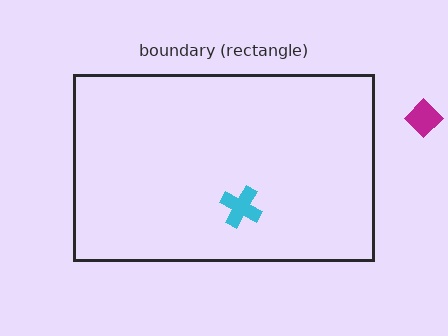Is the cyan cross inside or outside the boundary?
Inside.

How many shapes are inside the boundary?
1 inside, 1 outside.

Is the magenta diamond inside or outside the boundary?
Outside.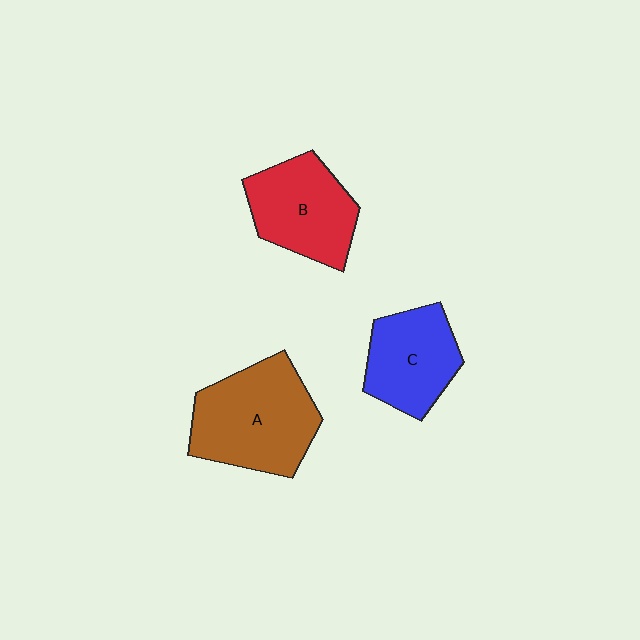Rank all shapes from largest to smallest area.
From largest to smallest: A (brown), B (red), C (blue).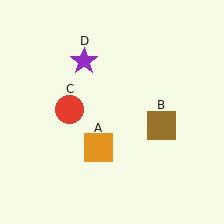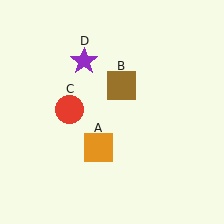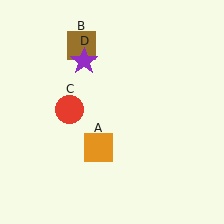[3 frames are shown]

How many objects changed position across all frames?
1 object changed position: brown square (object B).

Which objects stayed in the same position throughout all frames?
Orange square (object A) and red circle (object C) and purple star (object D) remained stationary.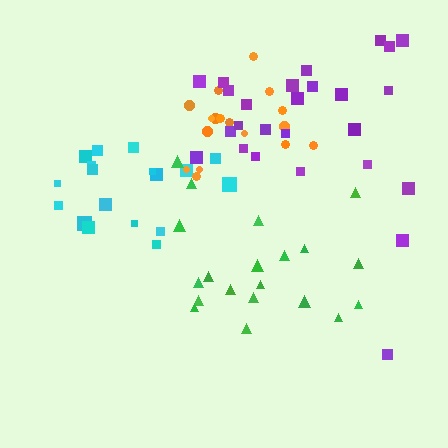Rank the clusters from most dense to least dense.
orange, green, cyan, purple.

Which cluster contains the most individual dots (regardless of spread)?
Purple (26).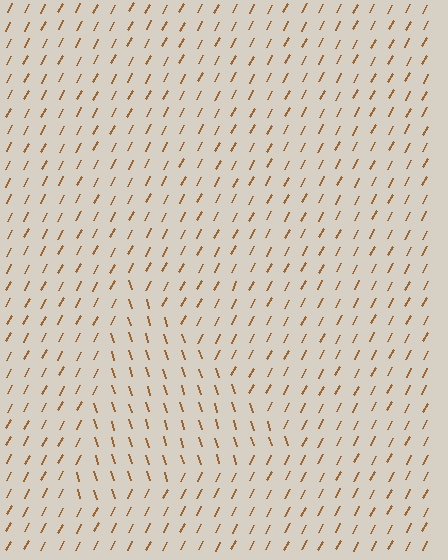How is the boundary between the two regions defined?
The boundary is defined purely by a change in line orientation (approximately 45 degrees difference). All lines are the same color and thickness.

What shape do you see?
I see a triangle.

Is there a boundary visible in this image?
Yes, there is a texture boundary formed by a change in line orientation.